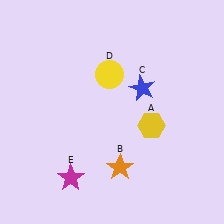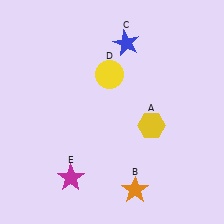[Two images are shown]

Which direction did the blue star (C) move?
The blue star (C) moved up.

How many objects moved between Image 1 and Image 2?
2 objects moved between the two images.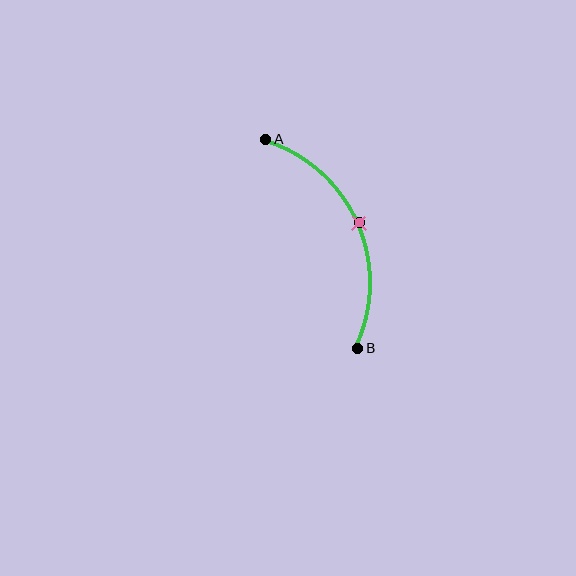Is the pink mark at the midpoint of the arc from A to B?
Yes. The pink mark lies on the arc at equal arc-length from both A and B — it is the arc midpoint.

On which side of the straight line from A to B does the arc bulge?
The arc bulges to the right of the straight line connecting A and B.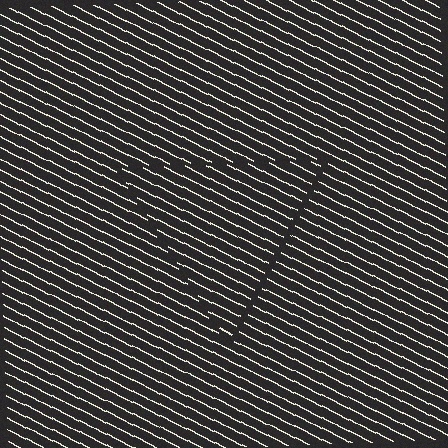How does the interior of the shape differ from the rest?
The interior of the shape contains the same grating, shifted by half a period — the contour is defined by the phase discontinuity where line-ends from the inner and outer gratings abut.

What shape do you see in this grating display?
An illusory triangle. The interior of the shape contains the same grating, shifted by half a period — the contour is defined by the phase discontinuity where line-ends from the inner and outer gratings abut.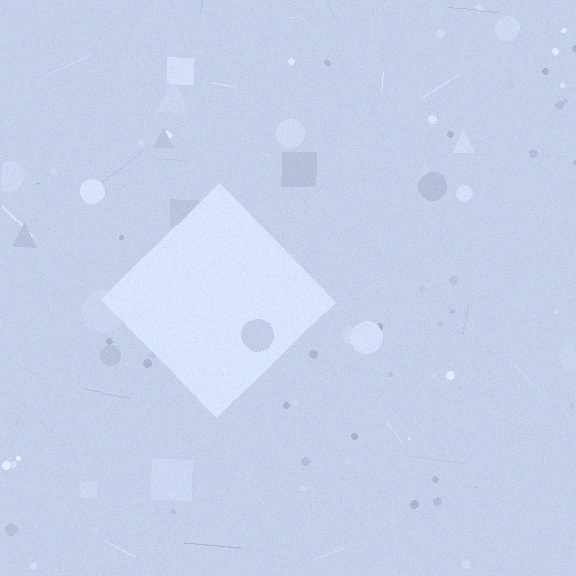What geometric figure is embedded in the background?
A diamond is embedded in the background.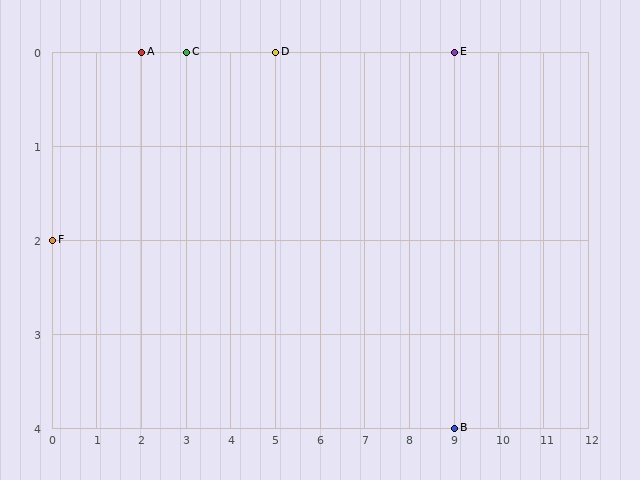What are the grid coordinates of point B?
Point B is at grid coordinates (9, 4).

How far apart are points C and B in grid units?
Points C and B are 6 columns and 4 rows apart (about 7.2 grid units diagonally).